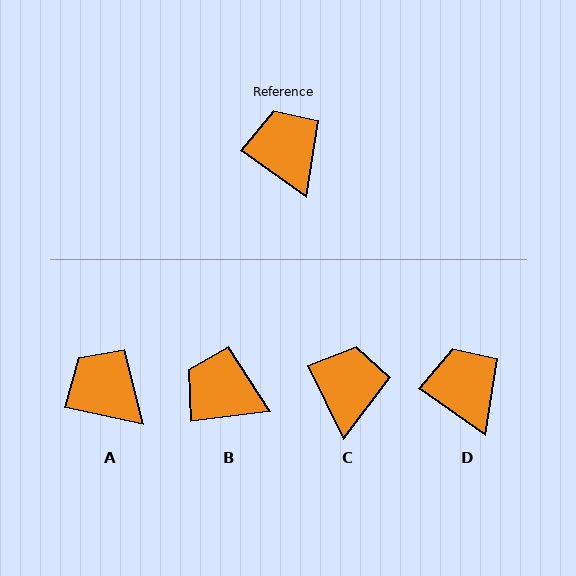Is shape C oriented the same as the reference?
No, it is off by about 29 degrees.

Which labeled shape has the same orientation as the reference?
D.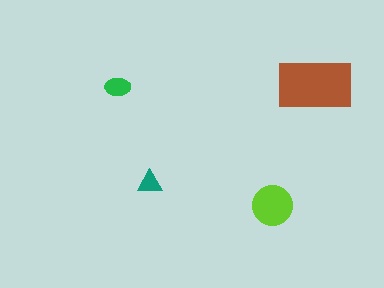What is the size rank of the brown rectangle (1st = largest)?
1st.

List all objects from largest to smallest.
The brown rectangle, the lime circle, the green ellipse, the teal triangle.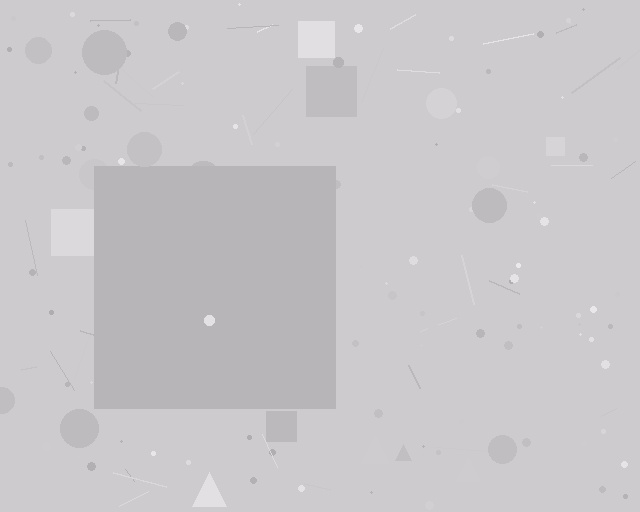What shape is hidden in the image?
A square is hidden in the image.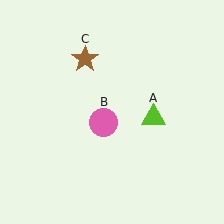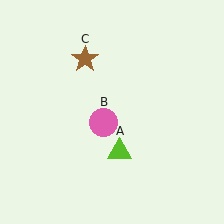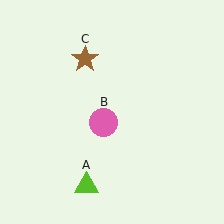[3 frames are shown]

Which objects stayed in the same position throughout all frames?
Pink circle (object B) and brown star (object C) remained stationary.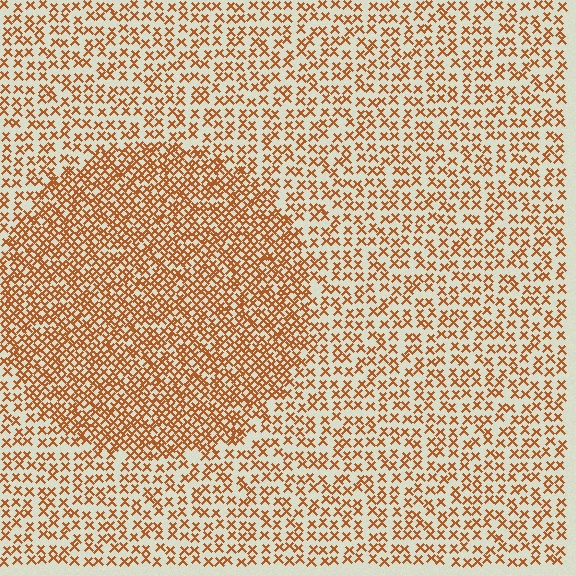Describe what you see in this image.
The image contains small brown elements arranged at two different densities. A circle-shaped region is visible where the elements are more densely packed than the surrounding area.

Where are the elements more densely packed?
The elements are more densely packed inside the circle boundary.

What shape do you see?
I see a circle.